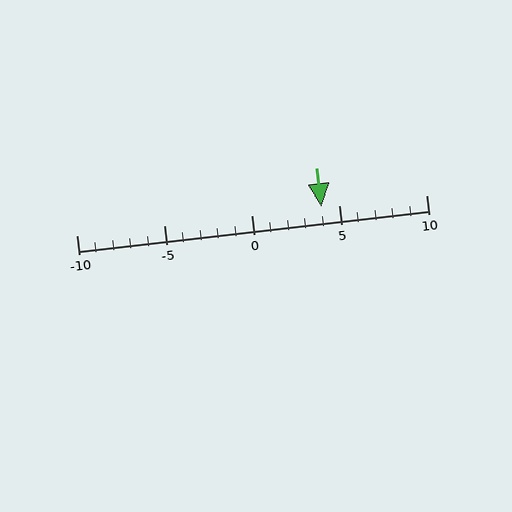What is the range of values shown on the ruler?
The ruler shows values from -10 to 10.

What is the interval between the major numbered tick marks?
The major tick marks are spaced 5 units apart.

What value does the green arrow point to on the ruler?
The green arrow points to approximately 4.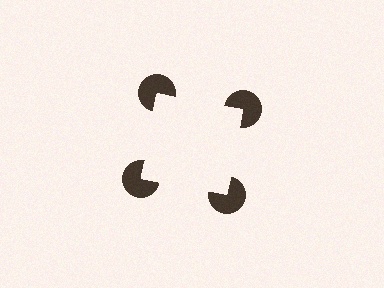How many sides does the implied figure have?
4 sides.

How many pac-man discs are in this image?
There are 4 — one at each vertex of the illusory square.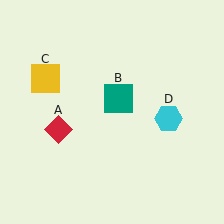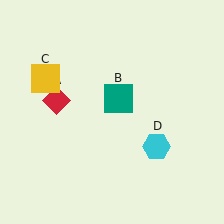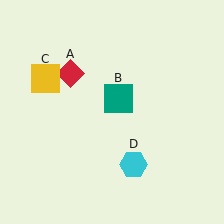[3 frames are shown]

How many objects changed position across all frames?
2 objects changed position: red diamond (object A), cyan hexagon (object D).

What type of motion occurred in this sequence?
The red diamond (object A), cyan hexagon (object D) rotated clockwise around the center of the scene.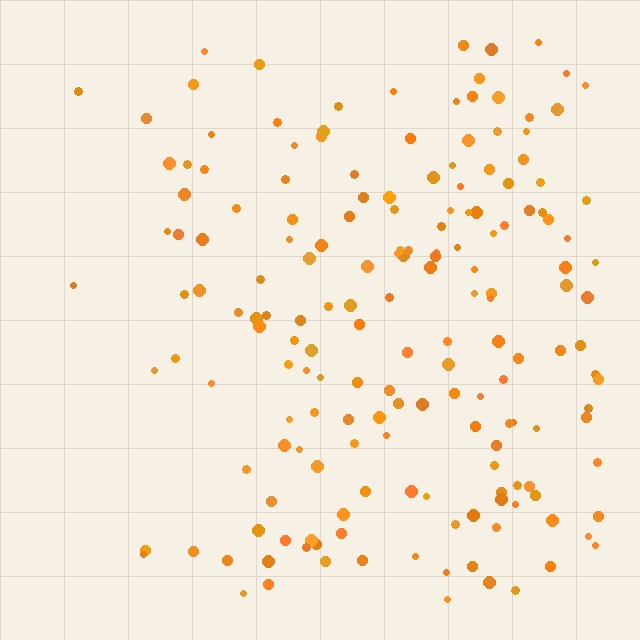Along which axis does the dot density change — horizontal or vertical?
Horizontal.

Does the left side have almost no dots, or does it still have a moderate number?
Still a moderate number, just noticeably fewer than the right.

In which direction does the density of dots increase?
From left to right, with the right side densest.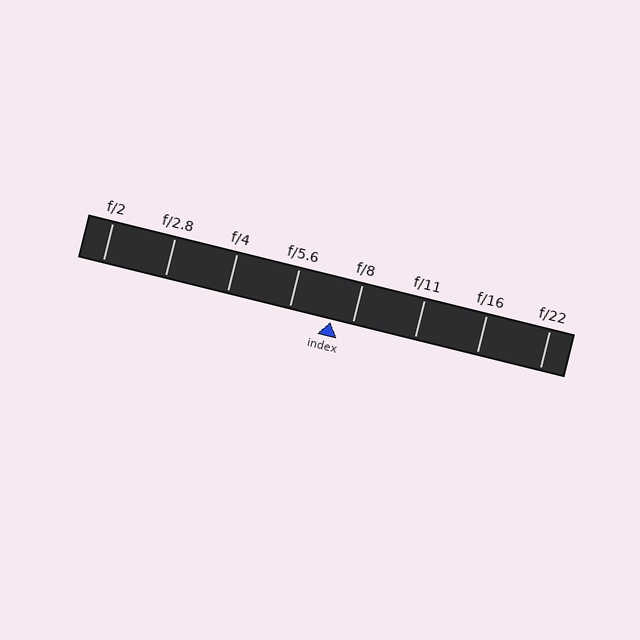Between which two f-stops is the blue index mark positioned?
The index mark is between f/5.6 and f/8.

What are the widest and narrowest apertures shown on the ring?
The widest aperture shown is f/2 and the narrowest is f/22.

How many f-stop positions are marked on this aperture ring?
There are 8 f-stop positions marked.